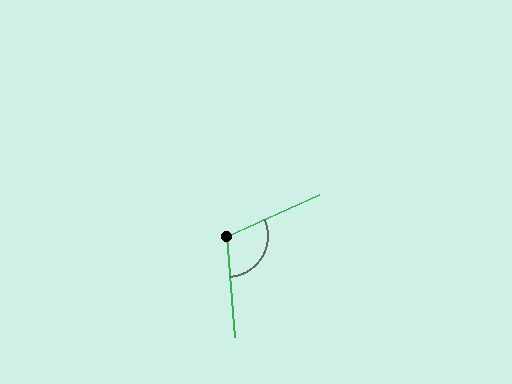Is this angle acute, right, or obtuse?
It is obtuse.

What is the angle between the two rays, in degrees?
Approximately 110 degrees.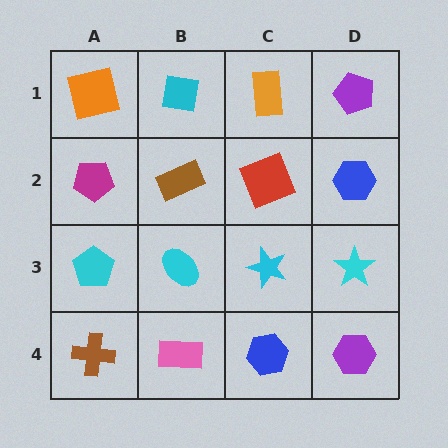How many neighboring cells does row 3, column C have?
4.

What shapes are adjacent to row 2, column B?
A cyan square (row 1, column B), a cyan ellipse (row 3, column B), a magenta pentagon (row 2, column A), a red square (row 2, column C).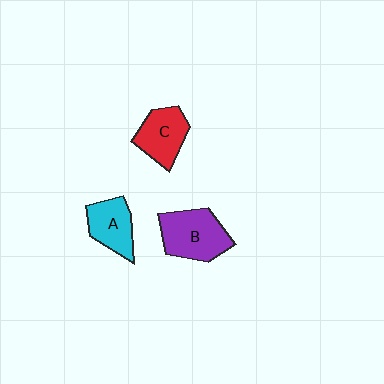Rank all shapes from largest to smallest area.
From largest to smallest: B (purple), C (red), A (cyan).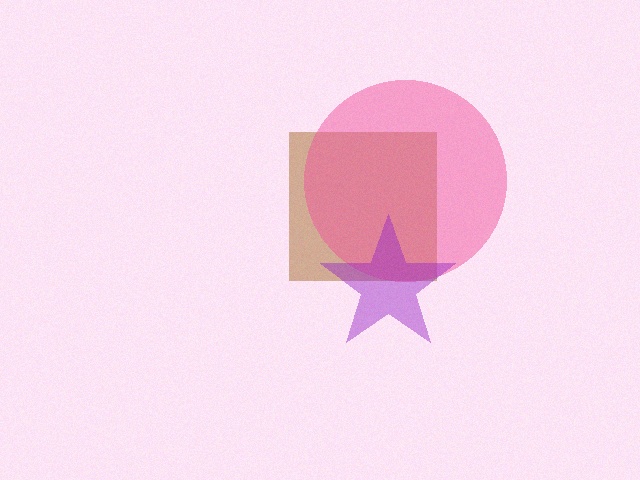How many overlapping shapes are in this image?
There are 3 overlapping shapes in the image.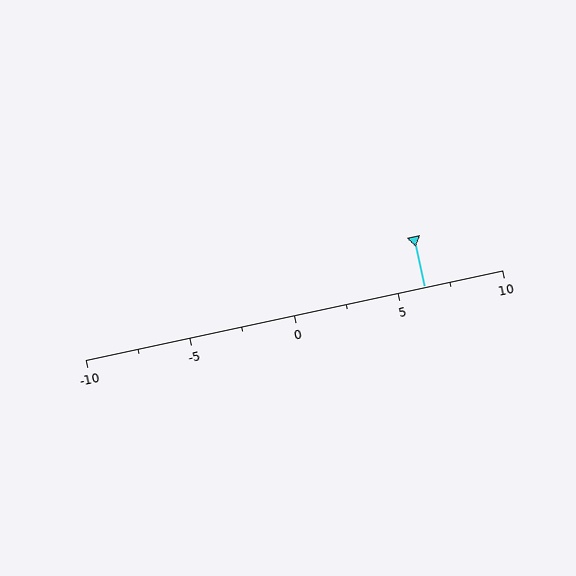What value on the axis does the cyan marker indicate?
The marker indicates approximately 6.2.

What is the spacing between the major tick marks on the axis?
The major ticks are spaced 5 apart.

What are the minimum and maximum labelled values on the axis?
The axis runs from -10 to 10.